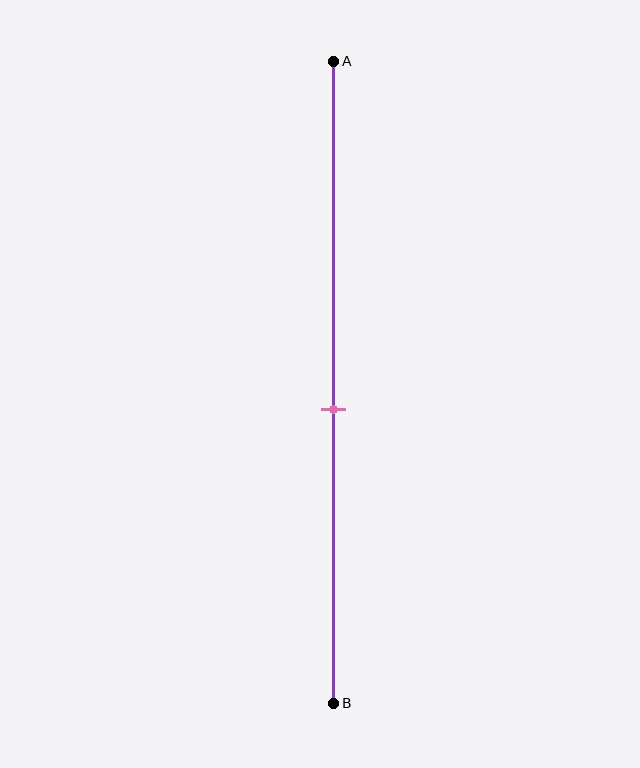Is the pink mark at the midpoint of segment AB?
No, the mark is at about 55% from A, not at the 50% midpoint.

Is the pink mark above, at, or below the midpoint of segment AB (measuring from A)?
The pink mark is below the midpoint of segment AB.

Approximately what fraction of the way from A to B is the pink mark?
The pink mark is approximately 55% of the way from A to B.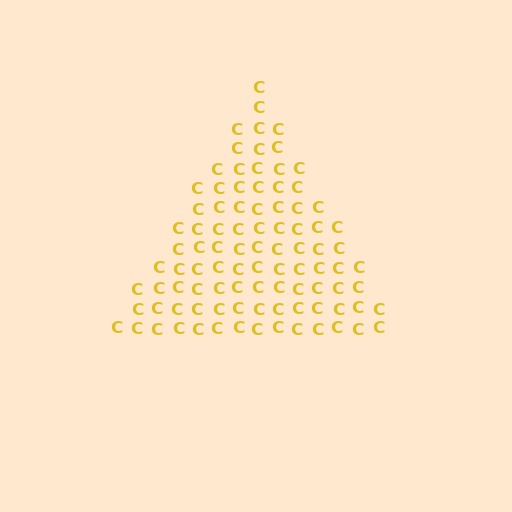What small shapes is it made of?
It is made of small letter C's.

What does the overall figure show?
The overall figure shows a triangle.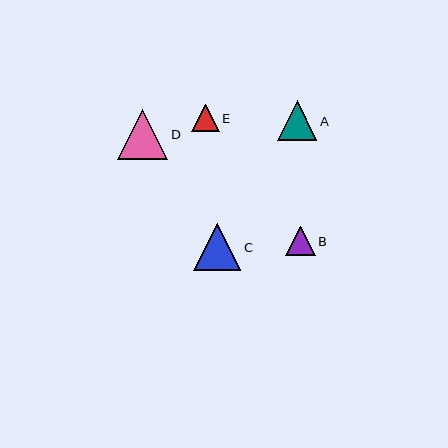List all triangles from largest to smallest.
From largest to smallest: D, C, A, B, E.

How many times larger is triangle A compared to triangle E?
Triangle A is approximately 1.5 times the size of triangle E.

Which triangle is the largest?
Triangle D is the largest with a size of approximately 51 pixels.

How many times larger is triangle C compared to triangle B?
Triangle C is approximately 1.6 times the size of triangle B.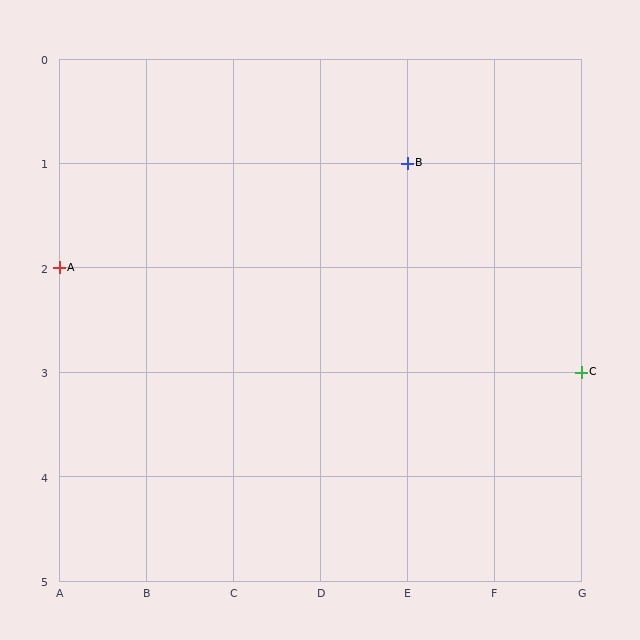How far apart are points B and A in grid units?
Points B and A are 4 columns and 1 row apart (about 4.1 grid units diagonally).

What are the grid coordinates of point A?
Point A is at grid coordinates (A, 2).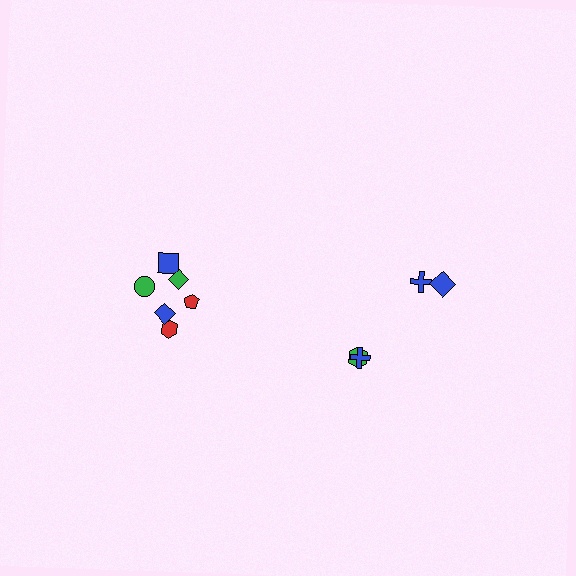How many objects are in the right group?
There are 4 objects.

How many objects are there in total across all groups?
There are 10 objects.